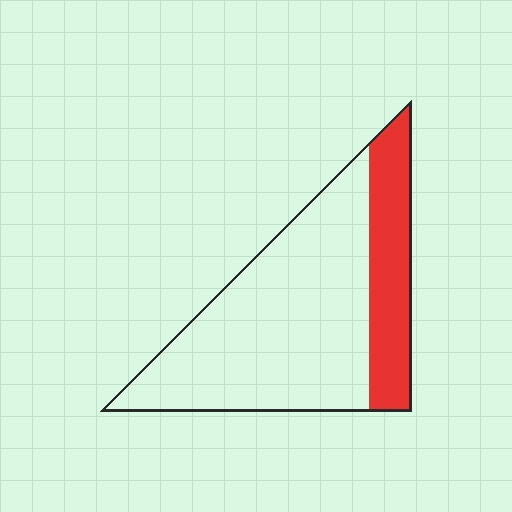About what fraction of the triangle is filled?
About one quarter (1/4).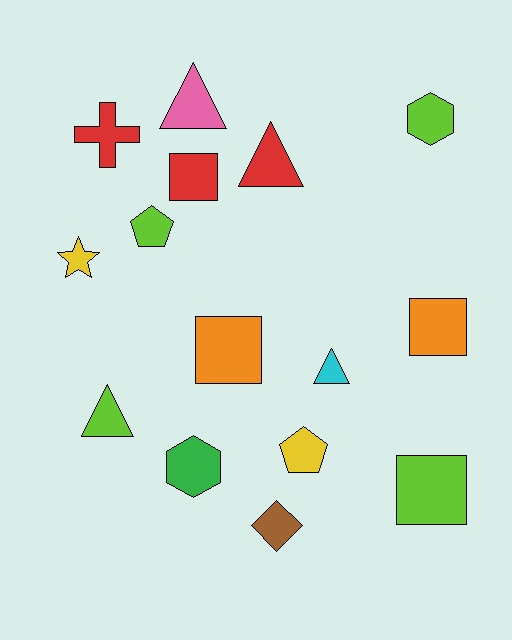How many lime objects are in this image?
There are 4 lime objects.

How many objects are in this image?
There are 15 objects.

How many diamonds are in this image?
There is 1 diamond.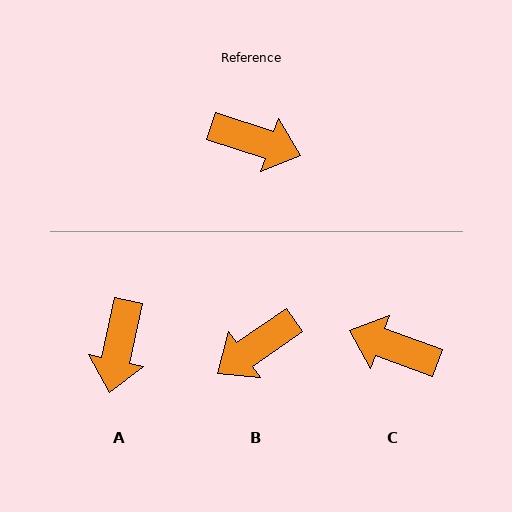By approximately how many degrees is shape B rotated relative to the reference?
Approximately 128 degrees clockwise.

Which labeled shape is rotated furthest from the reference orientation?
C, about 178 degrees away.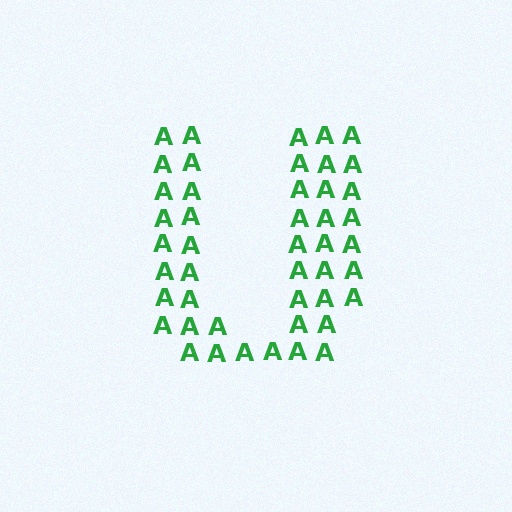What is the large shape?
The large shape is the letter U.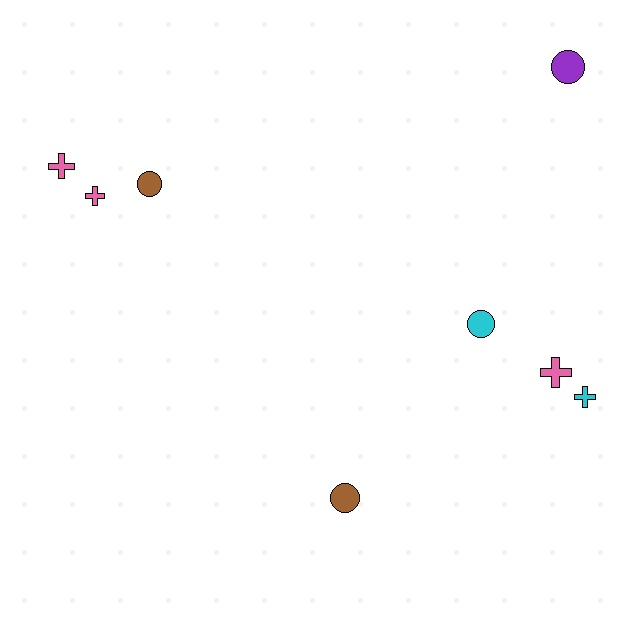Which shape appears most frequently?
Cross, with 4 objects.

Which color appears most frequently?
Pink, with 3 objects.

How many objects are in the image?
There are 8 objects.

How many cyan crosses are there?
There is 1 cyan cross.